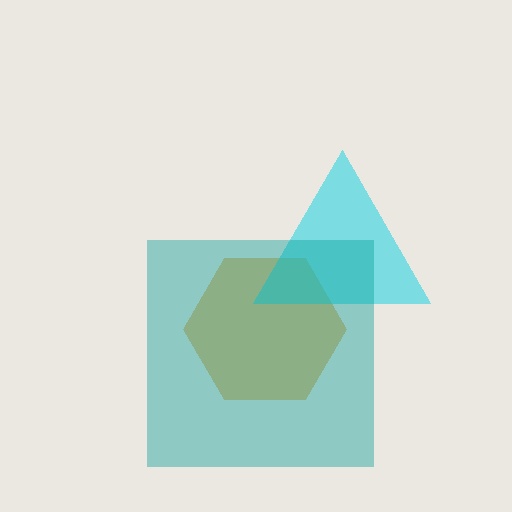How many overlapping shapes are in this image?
There are 3 overlapping shapes in the image.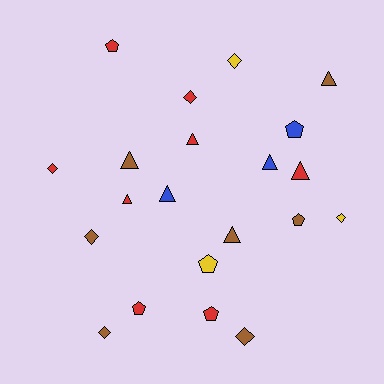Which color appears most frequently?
Red, with 8 objects.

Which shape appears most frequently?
Triangle, with 8 objects.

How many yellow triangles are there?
There are no yellow triangles.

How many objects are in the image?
There are 21 objects.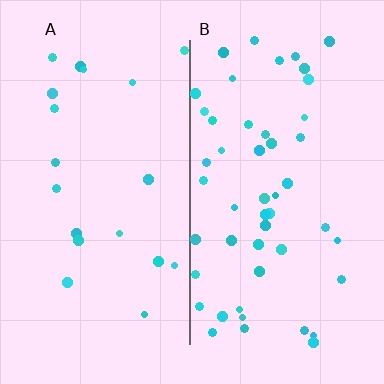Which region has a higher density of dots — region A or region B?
B (the right).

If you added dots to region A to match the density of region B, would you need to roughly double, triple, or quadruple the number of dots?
Approximately triple.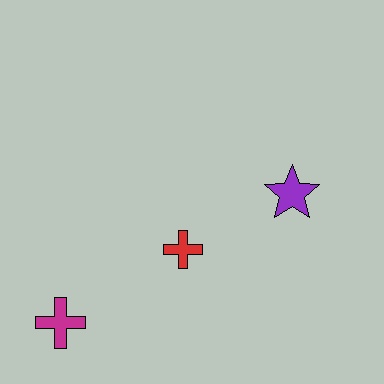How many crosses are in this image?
There are 2 crosses.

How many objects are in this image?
There are 3 objects.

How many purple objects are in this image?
There is 1 purple object.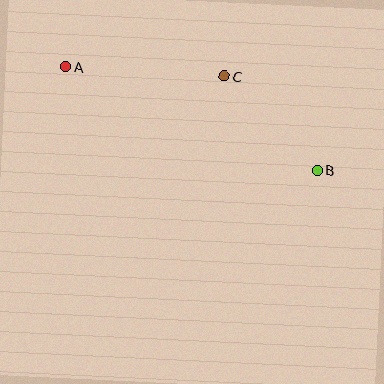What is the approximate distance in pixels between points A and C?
The distance between A and C is approximately 159 pixels.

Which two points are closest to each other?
Points B and C are closest to each other.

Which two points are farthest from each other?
Points A and B are farthest from each other.